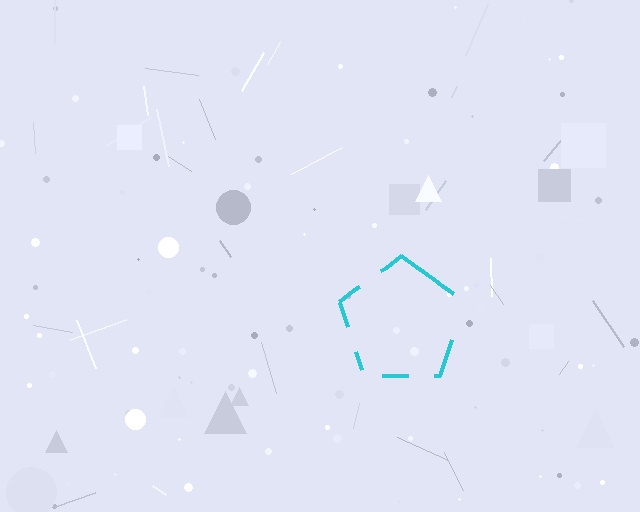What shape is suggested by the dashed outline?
The dashed outline suggests a pentagon.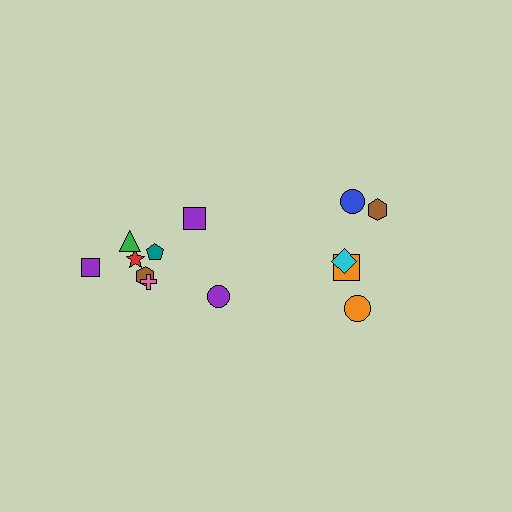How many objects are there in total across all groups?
There are 13 objects.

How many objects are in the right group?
There are 5 objects.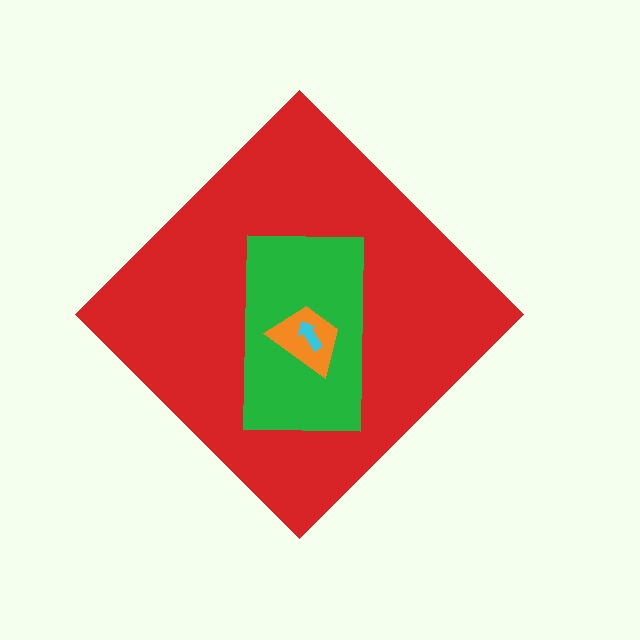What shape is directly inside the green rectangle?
The orange trapezoid.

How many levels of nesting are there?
4.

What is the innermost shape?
The cyan arrow.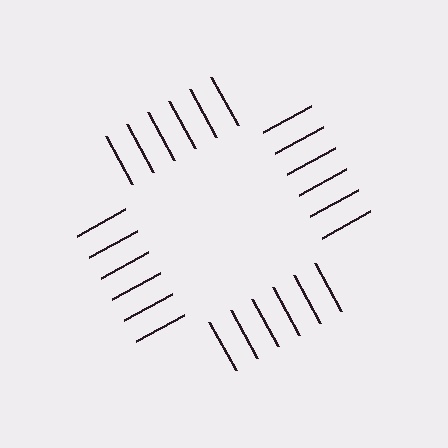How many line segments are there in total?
24 — 6 along each of the 4 edges.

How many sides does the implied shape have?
4 sides — the line-ends trace a square.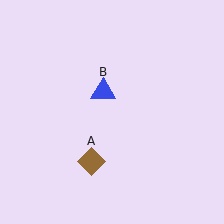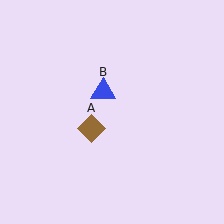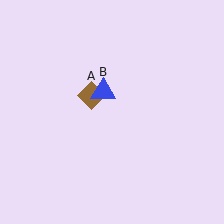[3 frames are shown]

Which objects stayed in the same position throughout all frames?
Blue triangle (object B) remained stationary.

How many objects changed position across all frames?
1 object changed position: brown diamond (object A).